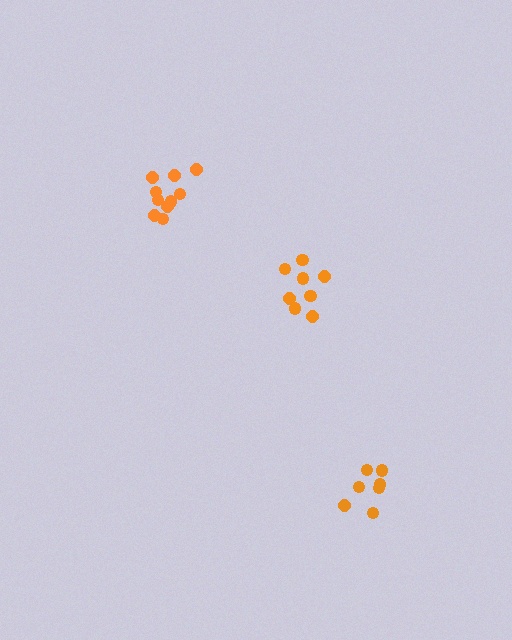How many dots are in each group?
Group 1: 8 dots, Group 2: 10 dots, Group 3: 8 dots (26 total).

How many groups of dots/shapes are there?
There are 3 groups.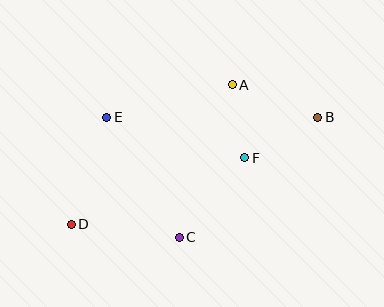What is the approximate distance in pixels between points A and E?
The distance between A and E is approximately 130 pixels.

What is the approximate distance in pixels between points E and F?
The distance between E and F is approximately 144 pixels.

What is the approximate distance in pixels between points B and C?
The distance between B and C is approximately 183 pixels.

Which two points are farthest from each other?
Points B and D are farthest from each other.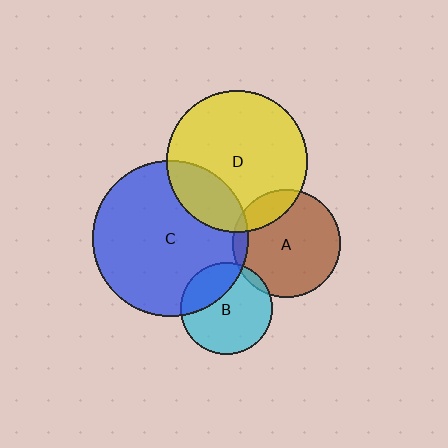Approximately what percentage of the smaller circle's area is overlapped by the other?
Approximately 5%.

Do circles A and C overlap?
Yes.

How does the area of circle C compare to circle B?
Approximately 2.9 times.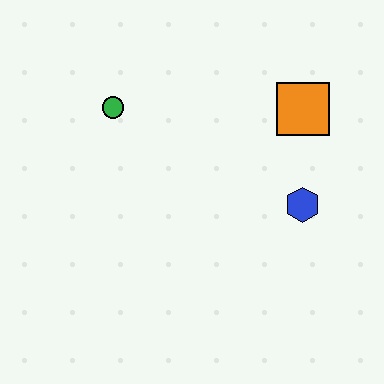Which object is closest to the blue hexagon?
The orange square is closest to the blue hexagon.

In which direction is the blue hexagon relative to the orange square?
The blue hexagon is below the orange square.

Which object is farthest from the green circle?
The blue hexagon is farthest from the green circle.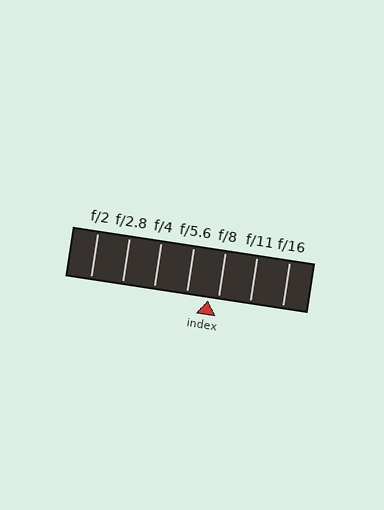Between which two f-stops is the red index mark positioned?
The index mark is between f/5.6 and f/8.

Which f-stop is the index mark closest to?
The index mark is closest to f/8.